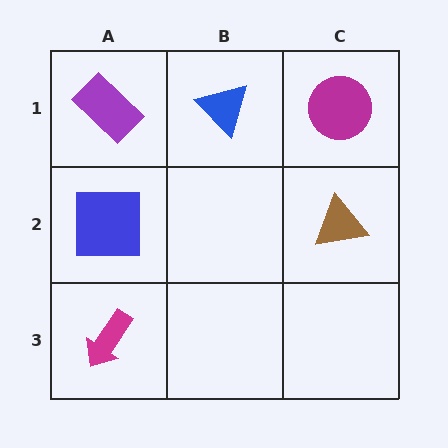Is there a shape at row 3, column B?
No, that cell is empty.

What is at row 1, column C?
A magenta circle.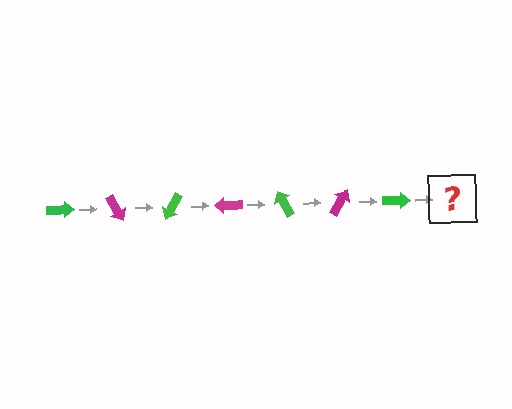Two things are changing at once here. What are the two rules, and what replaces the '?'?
The two rules are that it rotates 60 degrees each step and the color cycles through green and magenta. The '?' should be a magenta arrow, rotated 420 degrees from the start.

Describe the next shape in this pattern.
It should be a magenta arrow, rotated 420 degrees from the start.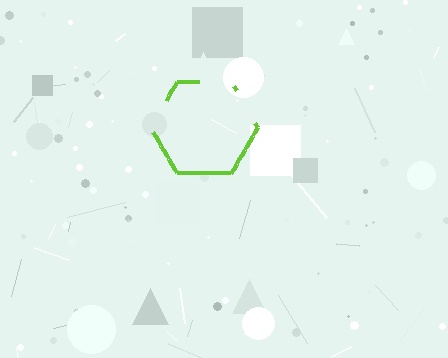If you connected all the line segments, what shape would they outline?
They would outline a hexagon.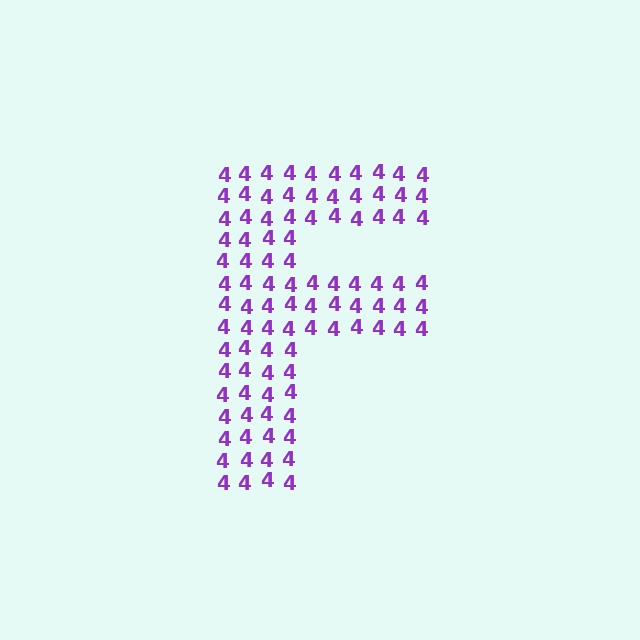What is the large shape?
The large shape is the letter F.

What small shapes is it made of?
It is made of small digit 4's.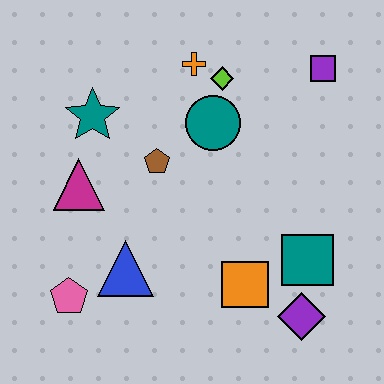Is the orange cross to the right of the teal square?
No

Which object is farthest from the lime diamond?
The pink pentagon is farthest from the lime diamond.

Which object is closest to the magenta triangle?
The teal star is closest to the magenta triangle.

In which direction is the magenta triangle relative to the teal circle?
The magenta triangle is to the left of the teal circle.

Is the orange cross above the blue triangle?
Yes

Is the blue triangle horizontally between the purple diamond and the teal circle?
No